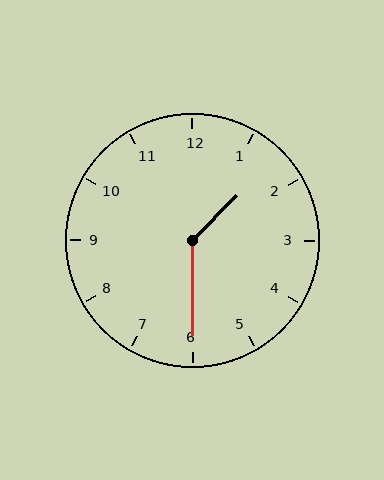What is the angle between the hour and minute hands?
Approximately 135 degrees.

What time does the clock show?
1:30.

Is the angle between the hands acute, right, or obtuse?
It is obtuse.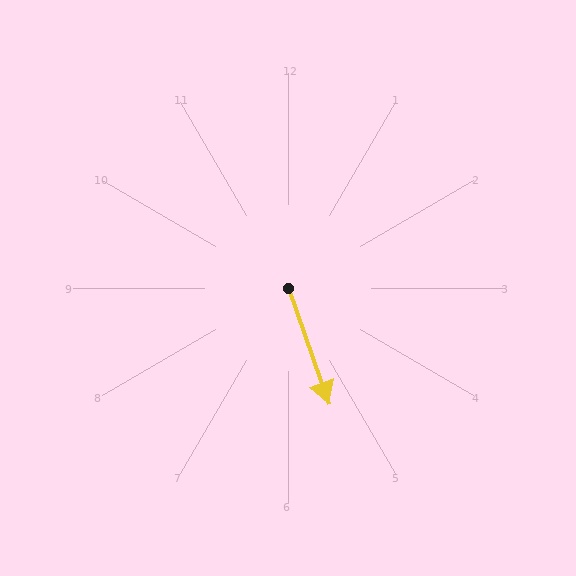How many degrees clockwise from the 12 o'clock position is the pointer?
Approximately 161 degrees.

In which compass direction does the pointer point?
South.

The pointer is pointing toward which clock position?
Roughly 5 o'clock.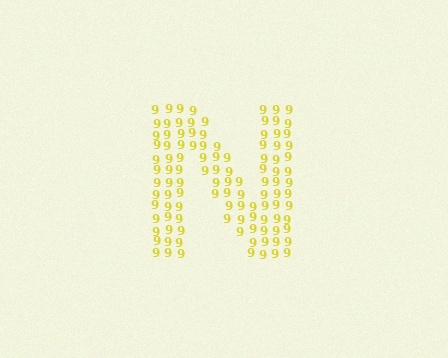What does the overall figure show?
The overall figure shows the letter N.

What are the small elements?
The small elements are digit 9's.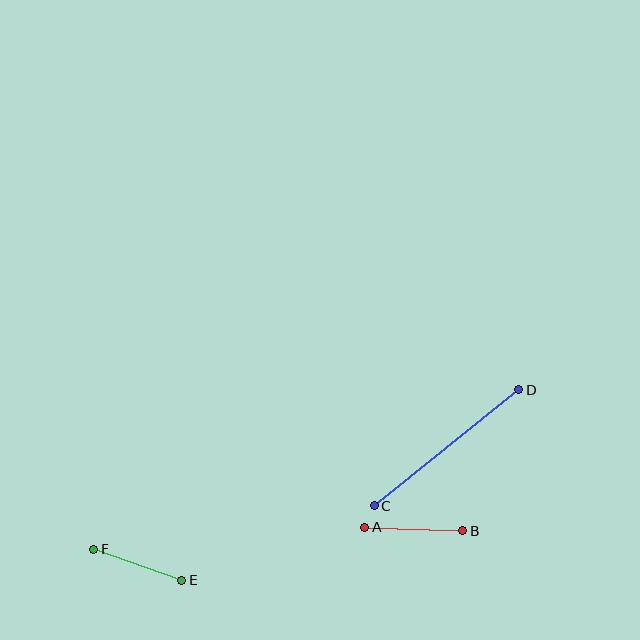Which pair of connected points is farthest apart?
Points C and D are farthest apart.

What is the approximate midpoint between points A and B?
The midpoint is at approximately (414, 529) pixels.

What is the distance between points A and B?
The distance is approximately 98 pixels.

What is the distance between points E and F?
The distance is approximately 93 pixels.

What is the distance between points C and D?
The distance is approximately 185 pixels.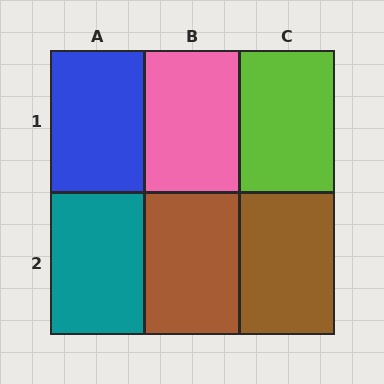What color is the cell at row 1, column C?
Lime.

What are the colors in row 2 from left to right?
Teal, brown, brown.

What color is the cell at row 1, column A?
Blue.